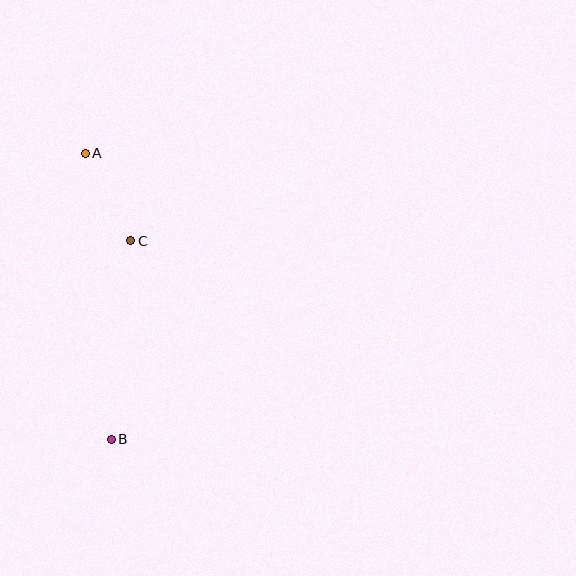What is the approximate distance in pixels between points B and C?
The distance between B and C is approximately 200 pixels.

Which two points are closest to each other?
Points A and C are closest to each other.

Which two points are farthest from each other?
Points A and B are farthest from each other.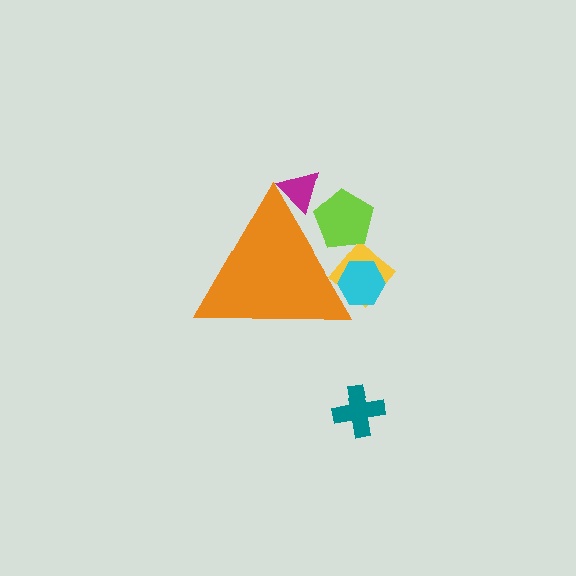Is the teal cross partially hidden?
No, the teal cross is fully visible.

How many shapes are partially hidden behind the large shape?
4 shapes are partially hidden.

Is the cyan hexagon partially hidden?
Yes, the cyan hexagon is partially hidden behind the orange triangle.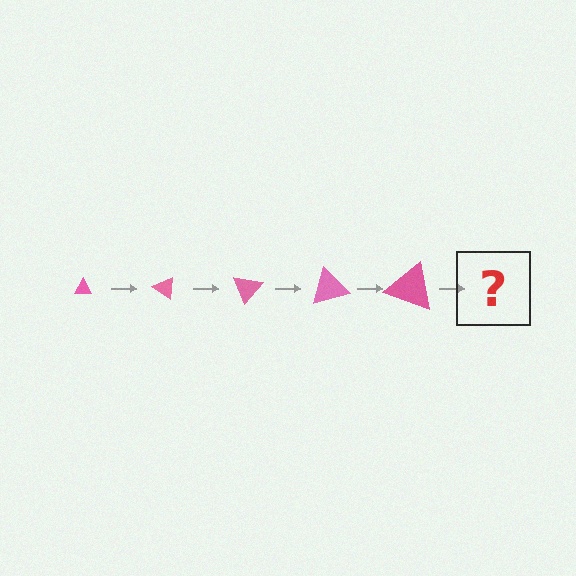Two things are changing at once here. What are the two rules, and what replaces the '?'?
The two rules are that the triangle grows larger each step and it rotates 35 degrees each step. The '?' should be a triangle, larger than the previous one and rotated 175 degrees from the start.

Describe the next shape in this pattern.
It should be a triangle, larger than the previous one and rotated 175 degrees from the start.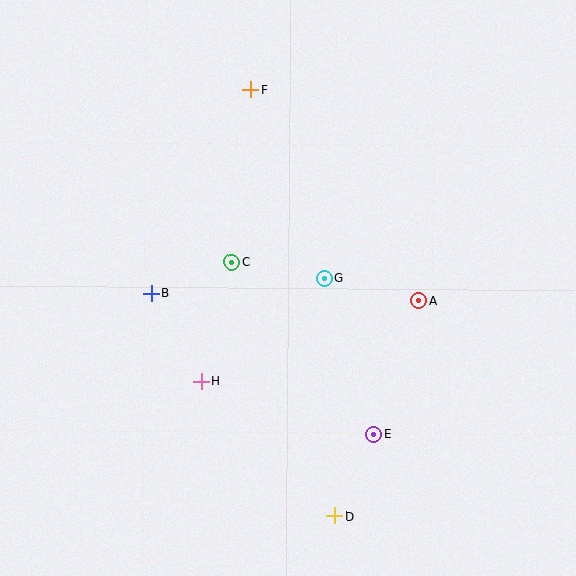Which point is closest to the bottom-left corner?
Point H is closest to the bottom-left corner.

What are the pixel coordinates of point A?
Point A is at (418, 301).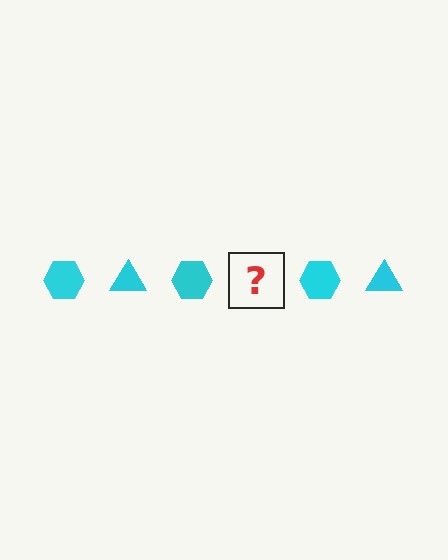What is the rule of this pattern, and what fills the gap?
The rule is that the pattern cycles through hexagon, triangle shapes in cyan. The gap should be filled with a cyan triangle.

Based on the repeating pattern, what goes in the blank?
The blank should be a cyan triangle.